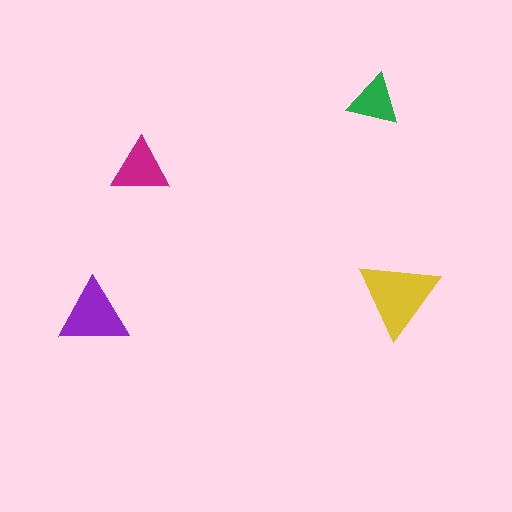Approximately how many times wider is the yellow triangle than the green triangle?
About 1.5 times wider.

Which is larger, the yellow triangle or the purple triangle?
The yellow one.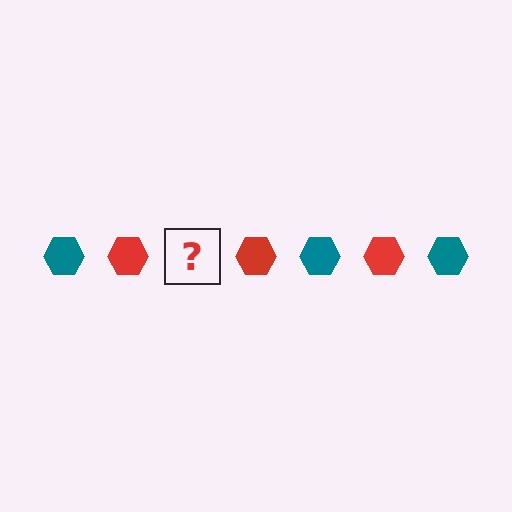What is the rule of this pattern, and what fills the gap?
The rule is that the pattern cycles through teal, red hexagons. The gap should be filled with a teal hexagon.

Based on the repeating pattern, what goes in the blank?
The blank should be a teal hexagon.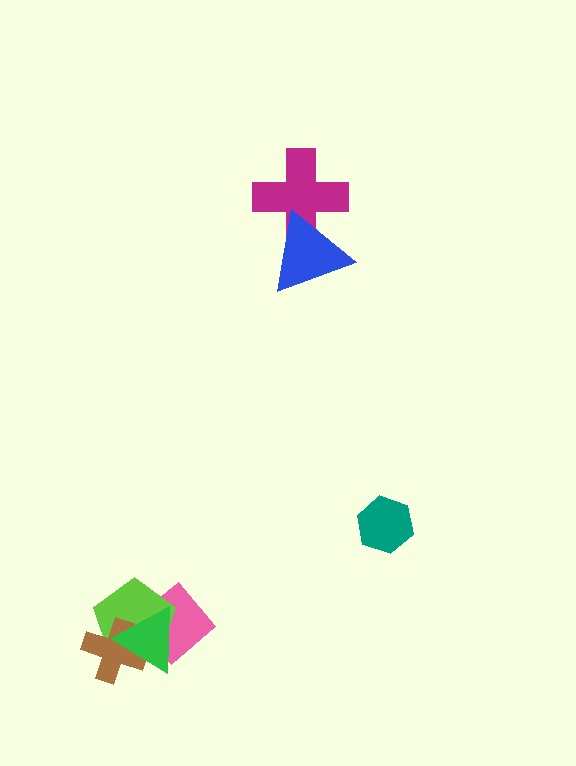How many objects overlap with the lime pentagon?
3 objects overlap with the lime pentagon.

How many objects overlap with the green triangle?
3 objects overlap with the green triangle.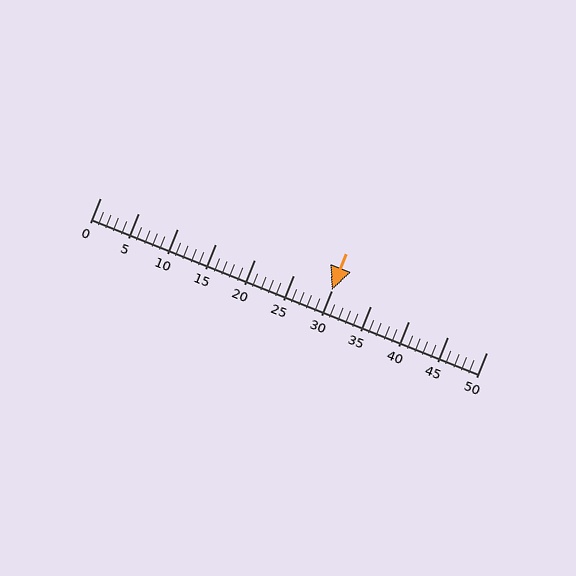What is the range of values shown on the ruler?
The ruler shows values from 0 to 50.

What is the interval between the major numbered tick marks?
The major tick marks are spaced 5 units apart.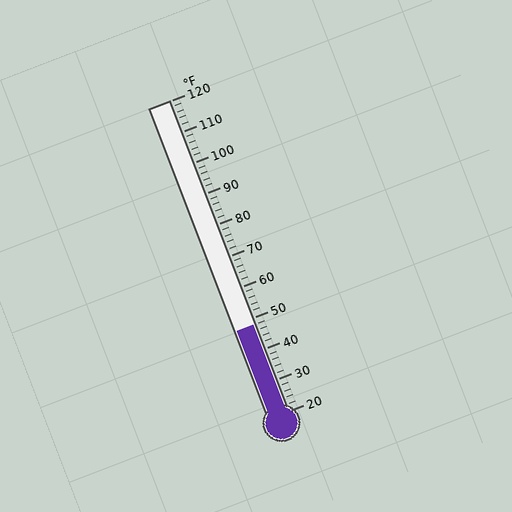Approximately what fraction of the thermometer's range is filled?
The thermometer is filled to approximately 30% of its range.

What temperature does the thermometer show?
The thermometer shows approximately 48°F.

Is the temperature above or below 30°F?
The temperature is above 30°F.